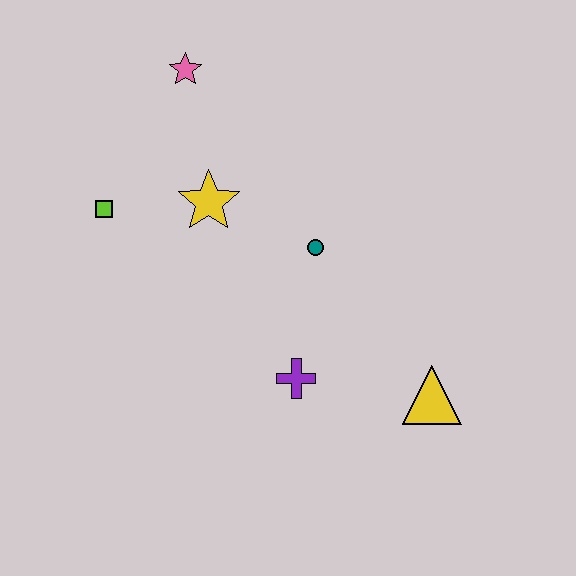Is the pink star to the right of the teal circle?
No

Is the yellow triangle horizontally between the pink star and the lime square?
No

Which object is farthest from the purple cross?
The pink star is farthest from the purple cross.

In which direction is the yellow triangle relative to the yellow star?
The yellow triangle is to the right of the yellow star.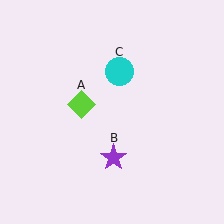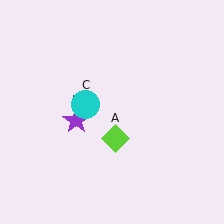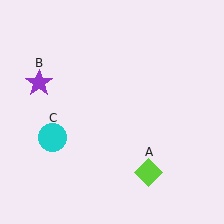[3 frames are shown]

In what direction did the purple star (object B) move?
The purple star (object B) moved up and to the left.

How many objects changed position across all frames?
3 objects changed position: lime diamond (object A), purple star (object B), cyan circle (object C).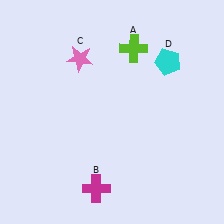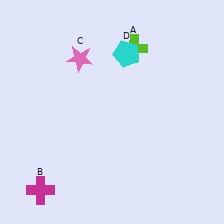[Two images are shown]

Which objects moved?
The objects that moved are: the magenta cross (B), the cyan pentagon (D).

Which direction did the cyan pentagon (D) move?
The cyan pentagon (D) moved left.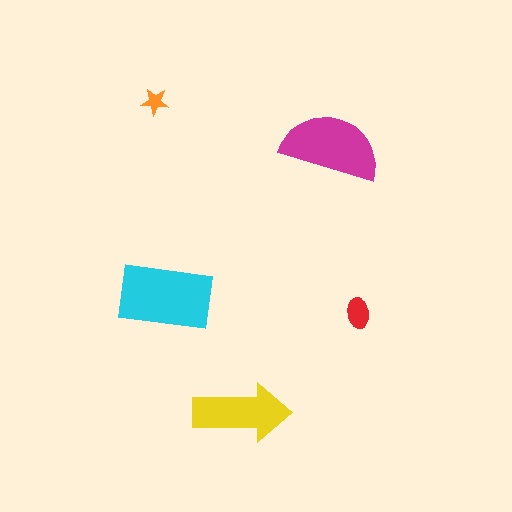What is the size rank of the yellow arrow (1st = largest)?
3rd.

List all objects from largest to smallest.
The cyan rectangle, the magenta semicircle, the yellow arrow, the red ellipse, the orange star.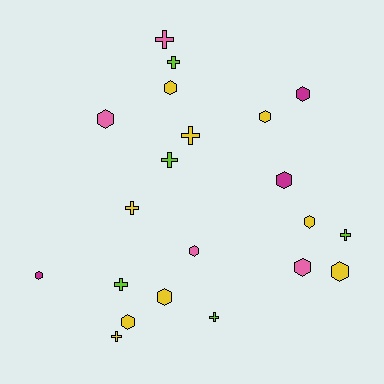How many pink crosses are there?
There is 1 pink cross.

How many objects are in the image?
There are 21 objects.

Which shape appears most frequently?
Hexagon, with 12 objects.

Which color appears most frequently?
Yellow, with 9 objects.